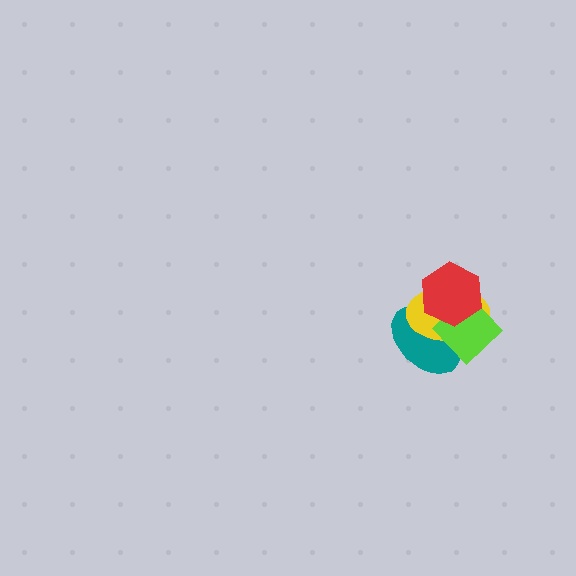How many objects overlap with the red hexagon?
3 objects overlap with the red hexagon.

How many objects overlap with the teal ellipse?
3 objects overlap with the teal ellipse.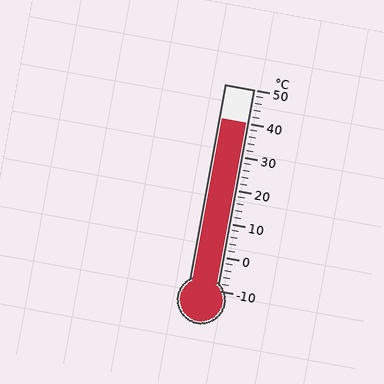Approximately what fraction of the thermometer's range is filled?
The thermometer is filled to approximately 85% of its range.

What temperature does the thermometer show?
The thermometer shows approximately 40°C.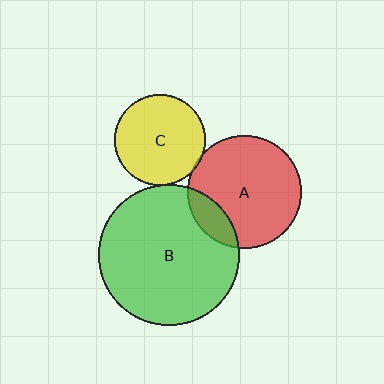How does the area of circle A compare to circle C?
Approximately 1.6 times.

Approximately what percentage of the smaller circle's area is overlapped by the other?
Approximately 15%.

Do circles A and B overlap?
Yes.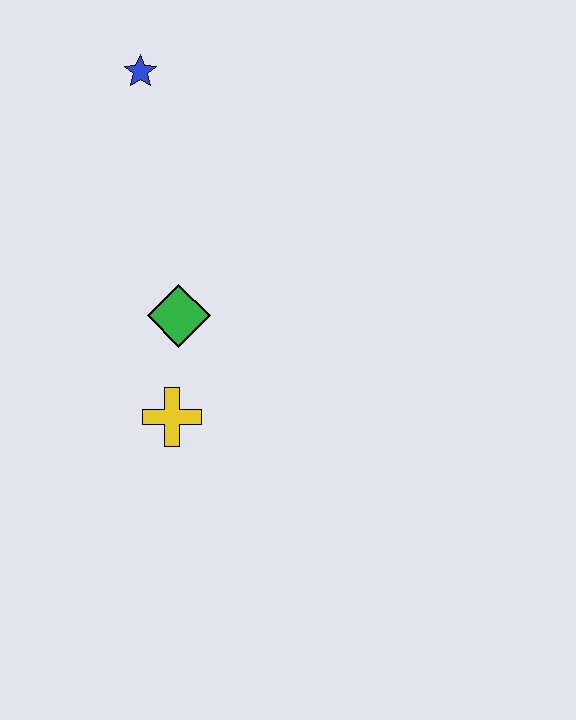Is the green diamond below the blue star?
Yes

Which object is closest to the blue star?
The green diamond is closest to the blue star.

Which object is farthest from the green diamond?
The blue star is farthest from the green diamond.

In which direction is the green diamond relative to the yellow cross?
The green diamond is above the yellow cross.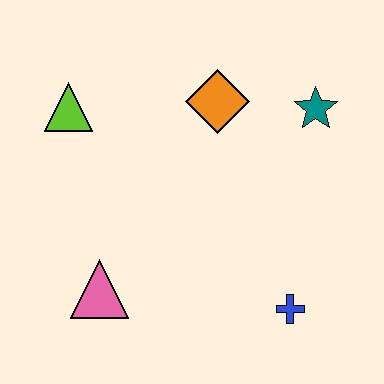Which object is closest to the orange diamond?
The teal star is closest to the orange diamond.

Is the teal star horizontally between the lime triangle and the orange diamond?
No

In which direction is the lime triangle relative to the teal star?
The lime triangle is to the left of the teal star.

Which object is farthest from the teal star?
The pink triangle is farthest from the teal star.